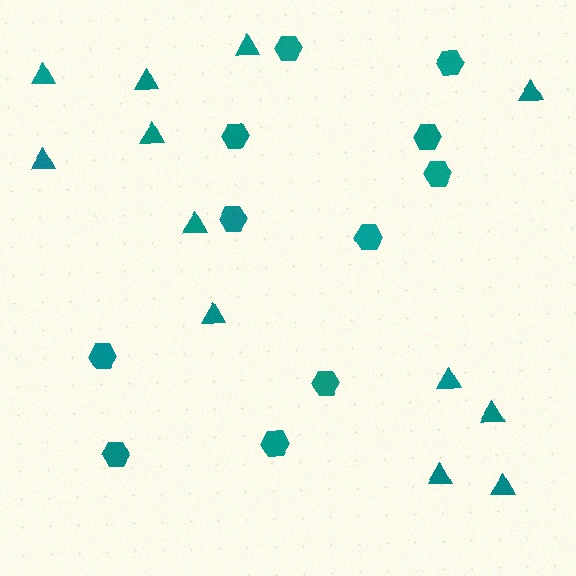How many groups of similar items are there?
There are 2 groups: one group of hexagons (11) and one group of triangles (12).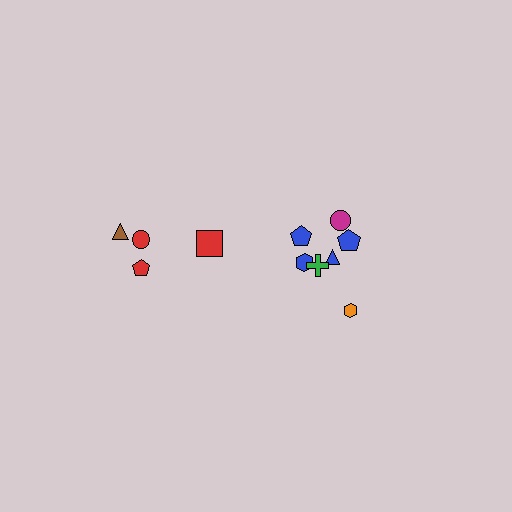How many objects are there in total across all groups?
There are 11 objects.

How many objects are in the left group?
There are 4 objects.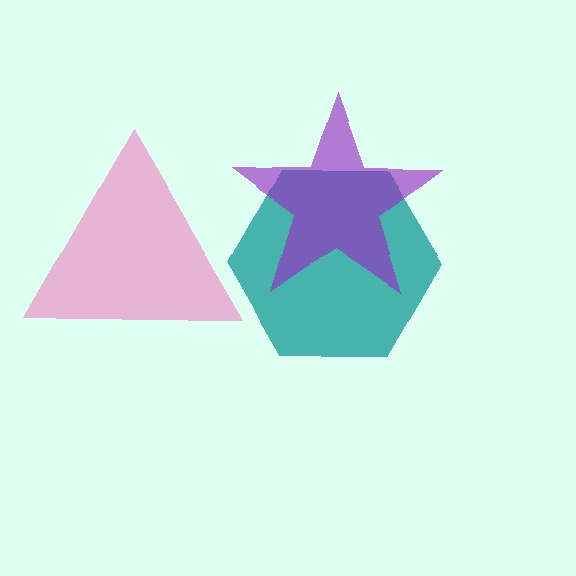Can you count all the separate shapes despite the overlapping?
Yes, there are 3 separate shapes.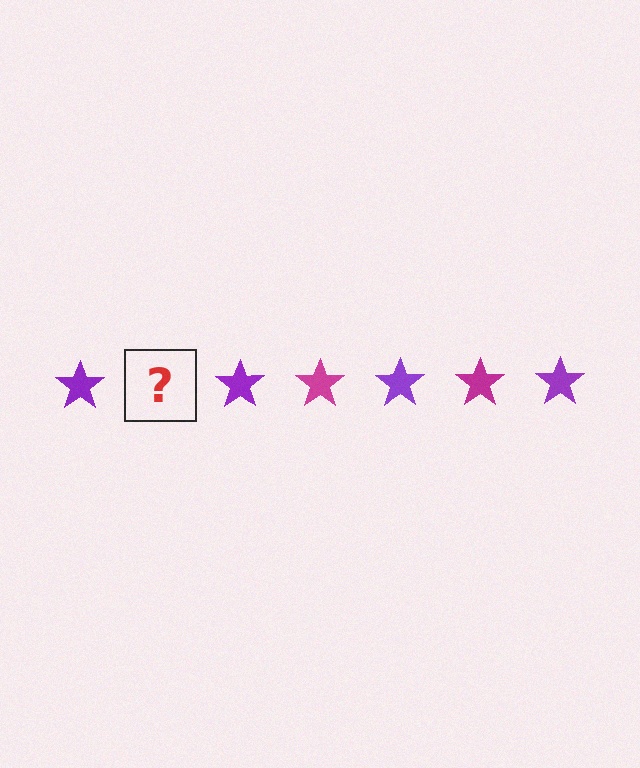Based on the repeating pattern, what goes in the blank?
The blank should be a magenta star.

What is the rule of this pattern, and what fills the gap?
The rule is that the pattern cycles through purple, magenta stars. The gap should be filled with a magenta star.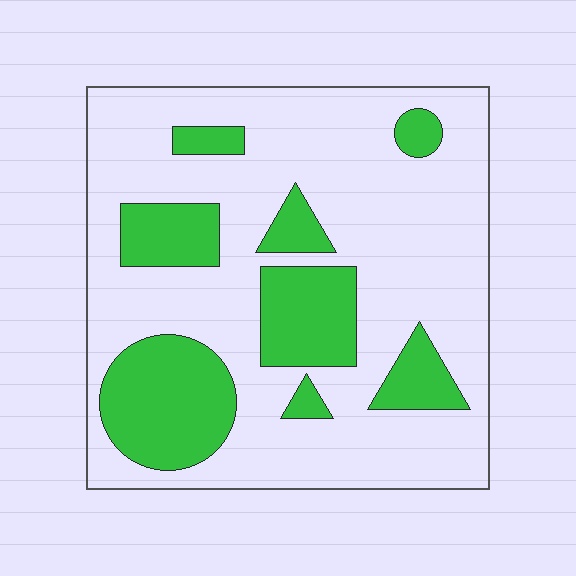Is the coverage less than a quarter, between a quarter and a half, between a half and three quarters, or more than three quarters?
Between a quarter and a half.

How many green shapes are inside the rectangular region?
8.